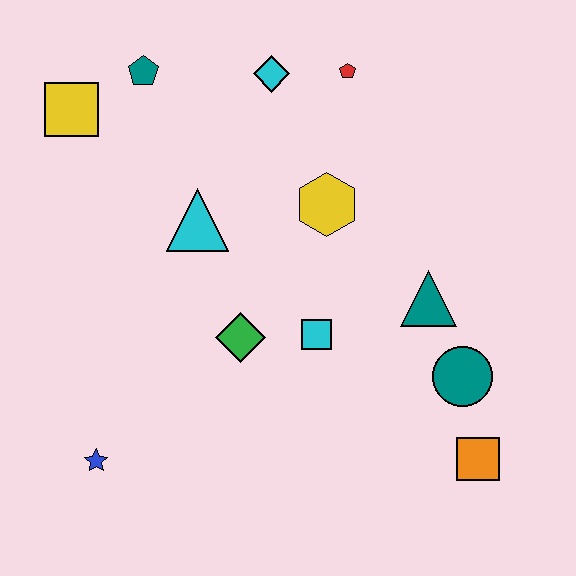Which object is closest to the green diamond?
The cyan square is closest to the green diamond.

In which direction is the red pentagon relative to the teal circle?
The red pentagon is above the teal circle.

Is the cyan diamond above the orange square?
Yes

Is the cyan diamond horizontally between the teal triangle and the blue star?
Yes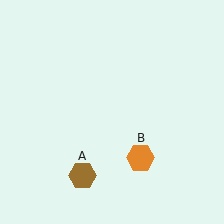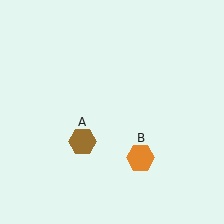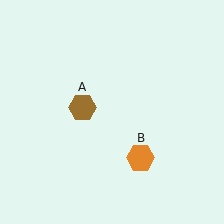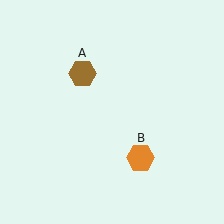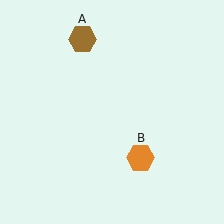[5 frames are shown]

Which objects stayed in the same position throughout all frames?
Orange hexagon (object B) remained stationary.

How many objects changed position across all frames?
1 object changed position: brown hexagon (object A).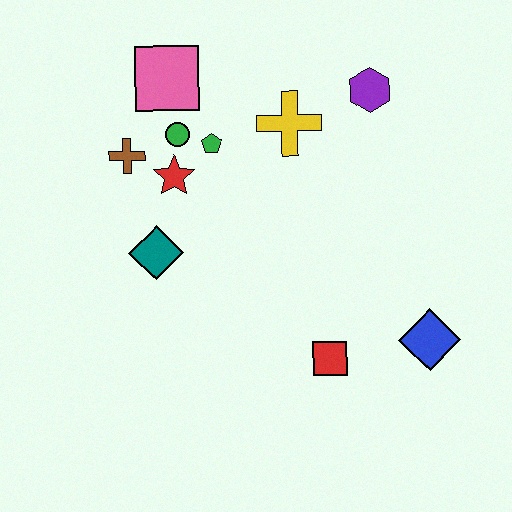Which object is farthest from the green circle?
The blue diamond is farthest from the green circle.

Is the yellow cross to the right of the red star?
Yes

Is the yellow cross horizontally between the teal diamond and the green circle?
No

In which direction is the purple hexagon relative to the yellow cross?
The purple hexagon is to the right of the yellow cross.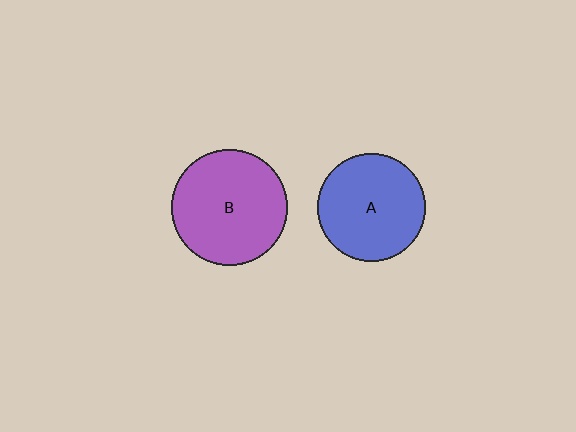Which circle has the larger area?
Circle B (purple).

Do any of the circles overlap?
No, none of the circles overlap.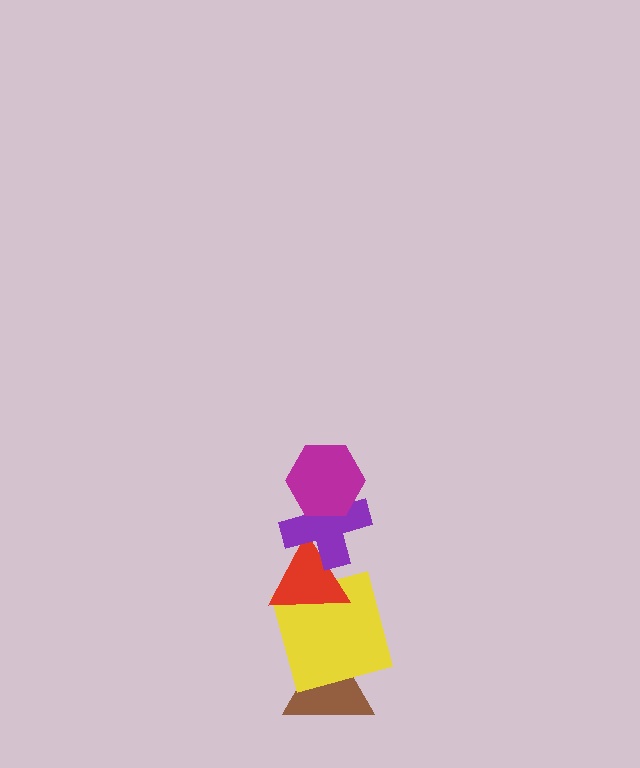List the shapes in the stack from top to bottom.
From top to bottom: the magenta hexagon, the purple cross, the red triangle, the yellow square, the brown triangle.